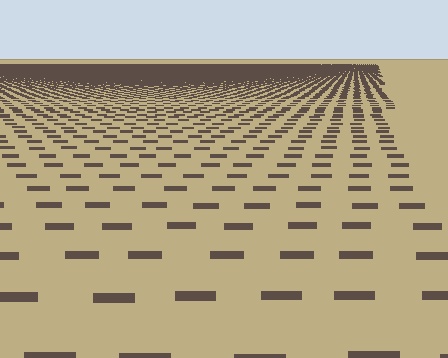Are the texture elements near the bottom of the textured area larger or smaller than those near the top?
Larger. Near the bottom, elements are closer to the viewer and appear at a bigger on-screen size.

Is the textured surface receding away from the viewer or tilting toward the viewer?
The surface is receding away from the viewer. Texture elements get smaller and denser toward the top.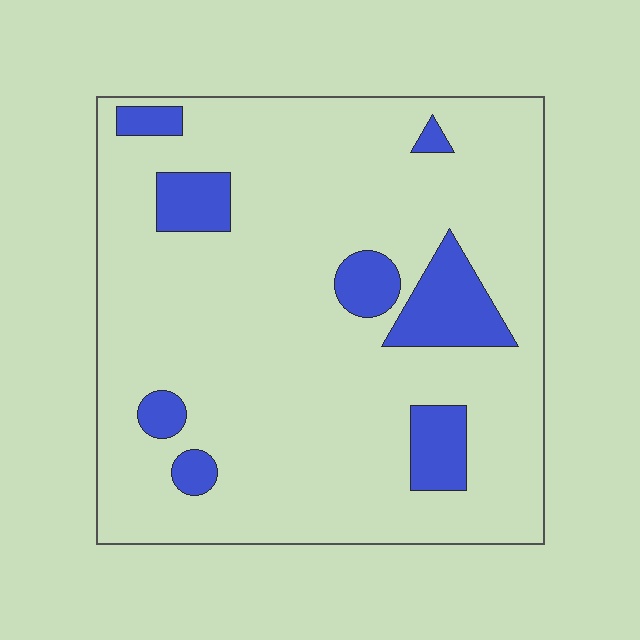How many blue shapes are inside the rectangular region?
8.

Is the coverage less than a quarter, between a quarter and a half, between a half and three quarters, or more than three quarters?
Less than a quarter.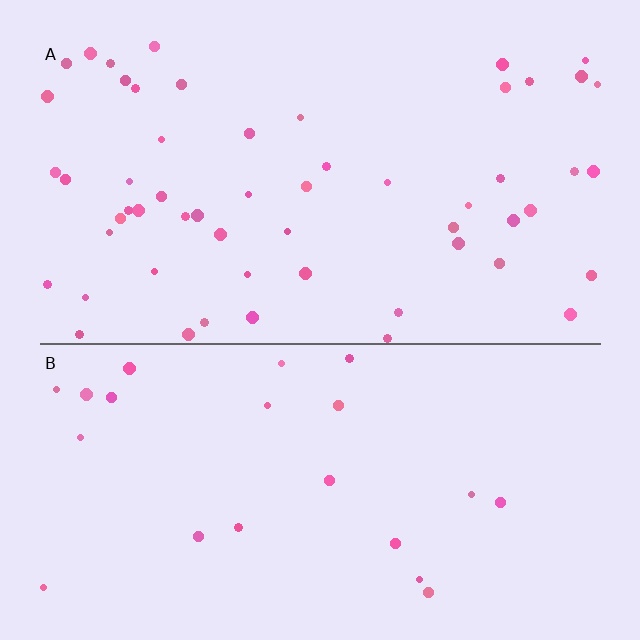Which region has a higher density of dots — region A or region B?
A (the top).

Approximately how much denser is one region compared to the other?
Approximately 2.6× — region A over region B.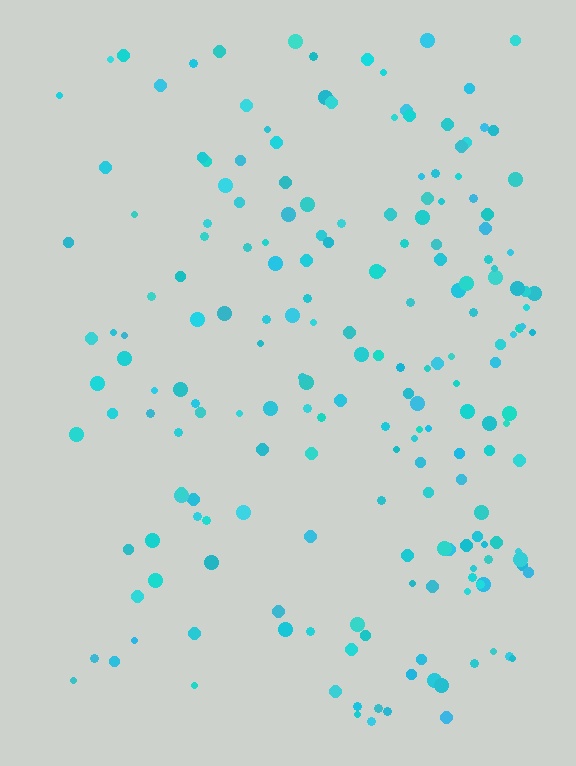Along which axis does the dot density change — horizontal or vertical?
Horizontal.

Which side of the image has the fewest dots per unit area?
The left.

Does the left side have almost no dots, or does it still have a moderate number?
Still a moderate number, just noticeably fewer than the right.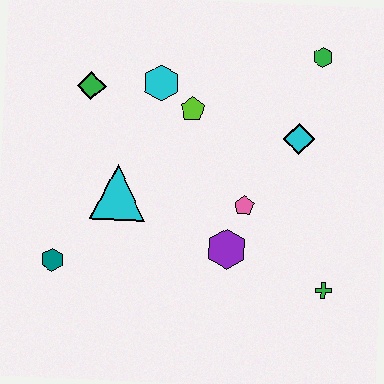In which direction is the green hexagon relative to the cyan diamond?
The green hexagon is above the cyan diamond.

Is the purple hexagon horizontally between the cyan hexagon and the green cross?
Yes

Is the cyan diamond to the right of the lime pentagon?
Yes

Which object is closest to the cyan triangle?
The teal hexagon is closest to the cyan triangle.